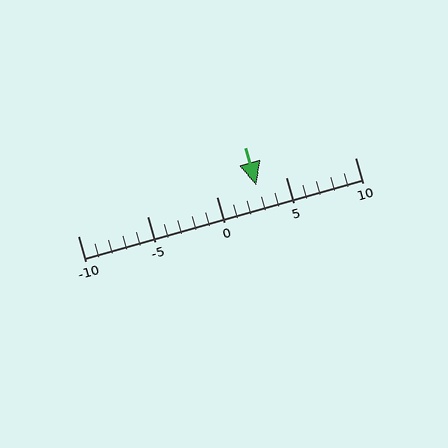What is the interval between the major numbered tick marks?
The major tick marks are spaced 5 units apart.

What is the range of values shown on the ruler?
The ruler shows values from -10 to 10.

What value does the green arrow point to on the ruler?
The green arrow points to approximately 3.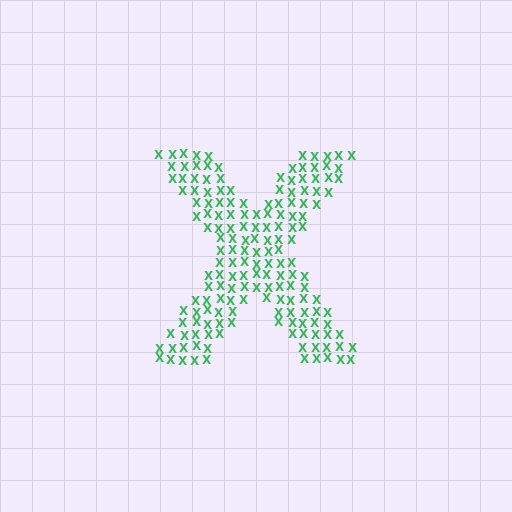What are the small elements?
The small elements are letter X's.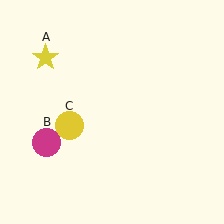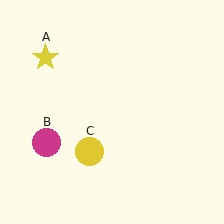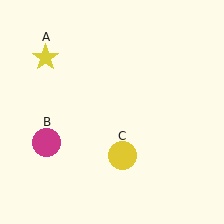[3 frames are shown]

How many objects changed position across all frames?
1 object changed position: yellow circle (object C).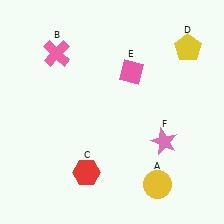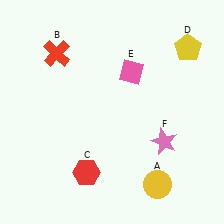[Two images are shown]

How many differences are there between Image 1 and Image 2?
There is 1 difference between the two images.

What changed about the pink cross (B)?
In Image 1, B is pink. In Image 2, it changed to red.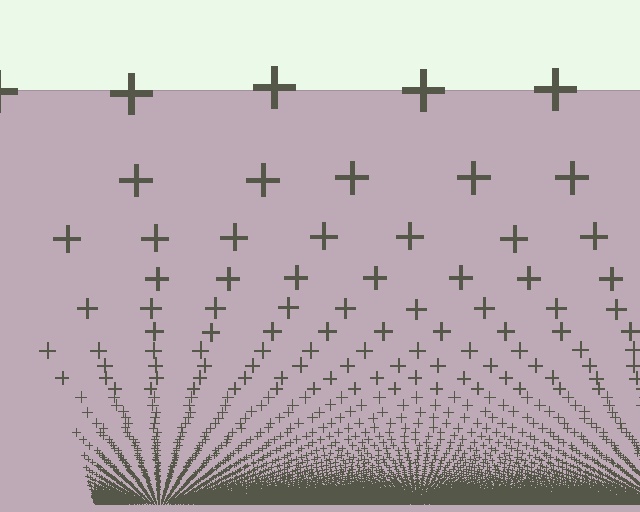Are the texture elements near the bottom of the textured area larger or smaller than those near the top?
Smaller. The gradient is inverted — elements near the bottom are smaller and denser.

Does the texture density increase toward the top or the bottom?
Density increases toward the bottom.